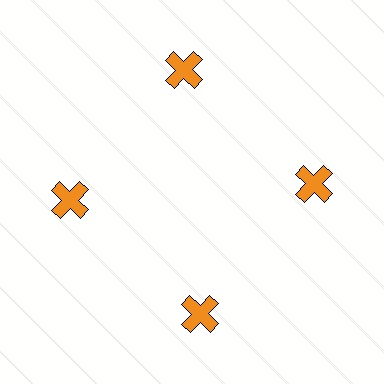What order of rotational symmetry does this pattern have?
This pattern has 4-fold rotational symmetry.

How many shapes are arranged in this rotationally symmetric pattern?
There are 4 shapes, arranged in 4 groups of 1.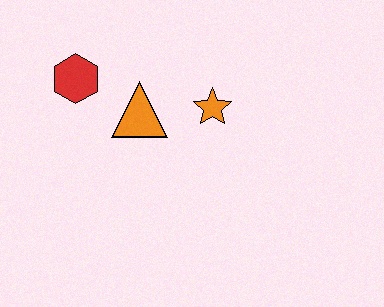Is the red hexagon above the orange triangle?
Yes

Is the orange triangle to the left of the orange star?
Yes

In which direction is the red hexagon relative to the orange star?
The red hexagon is to the left of the orange star.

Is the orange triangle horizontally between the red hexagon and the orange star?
Yes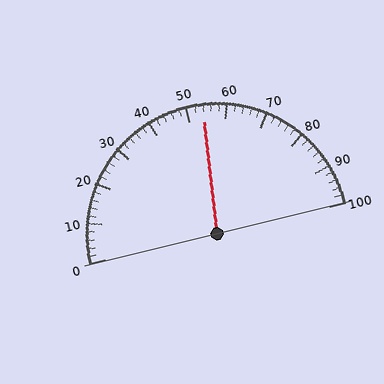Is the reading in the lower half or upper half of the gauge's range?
The reading is in the upper half of the range (0 to 100).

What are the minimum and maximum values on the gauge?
The gauge ranges from 0 to 100.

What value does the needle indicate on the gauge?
The needle indicates approximately 54.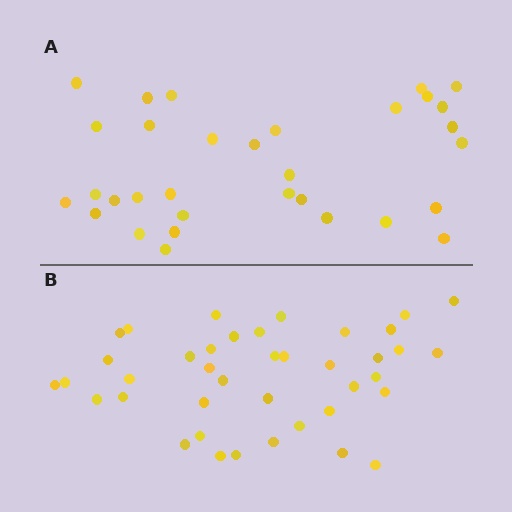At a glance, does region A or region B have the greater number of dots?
Region B (the bottom region) has more dots.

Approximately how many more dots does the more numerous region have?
Region B has roughly 8 or so more dots than region A.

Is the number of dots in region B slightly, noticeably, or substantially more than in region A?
Region B has noticeably more, but not dramatically so. The ratio is roughly 1.2 to 1.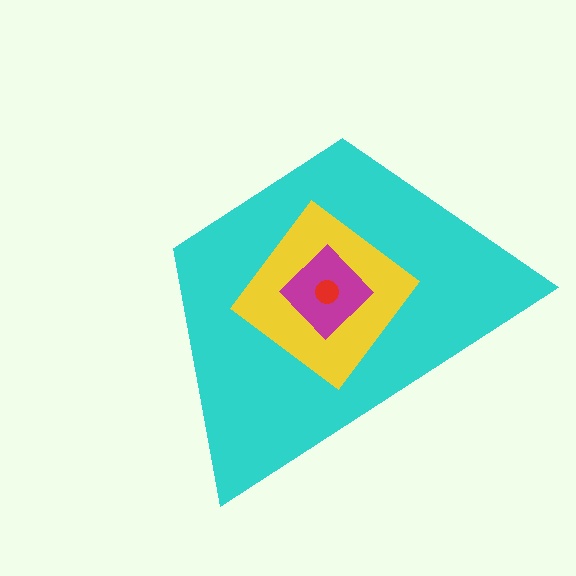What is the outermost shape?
The cyan trapezoid.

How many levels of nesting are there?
4.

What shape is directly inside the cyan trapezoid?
The yellow diamond.